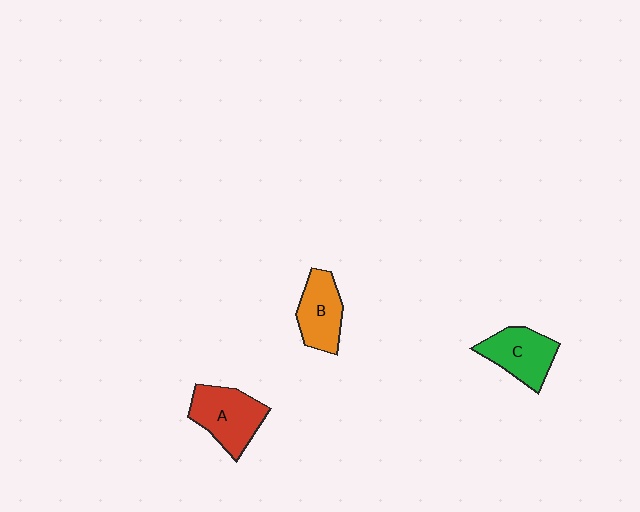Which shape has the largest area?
Shape A (red).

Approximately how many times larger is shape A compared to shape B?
Approximately 1.2 times.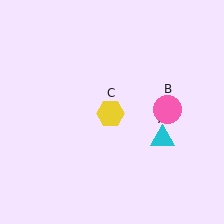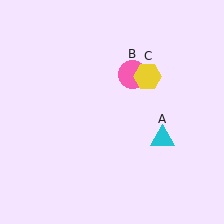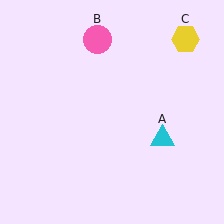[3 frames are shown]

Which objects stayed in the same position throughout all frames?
Cyan triangle (object A) remained stationary.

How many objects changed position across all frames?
2 objects changed position: pink circle (object B), yellow hexagon (object C).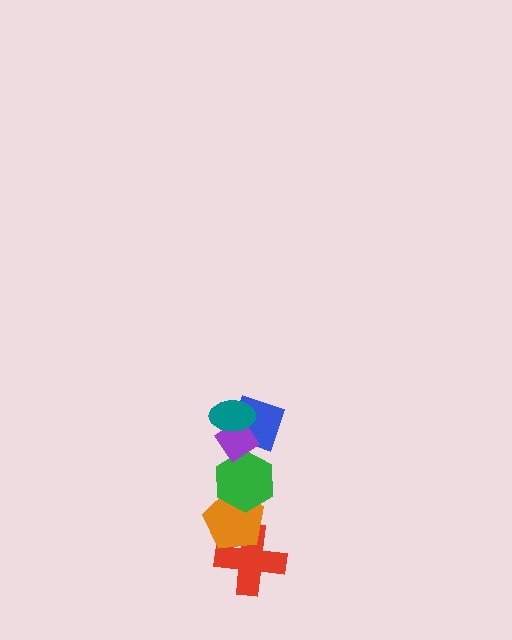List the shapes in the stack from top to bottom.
From top to bottom: the teal ellipse, the purple diamond, the blue diamond, the green hexagon, the orange pentagon, the red cross.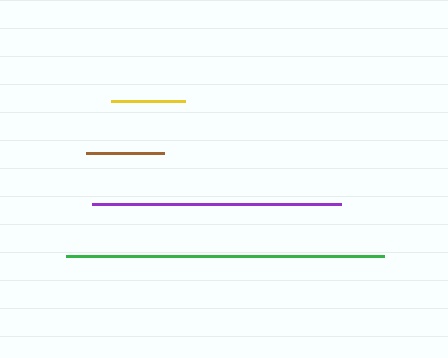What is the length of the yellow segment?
The yellow segment is approximately 74 pixels long.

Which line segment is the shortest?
The yellow line is the shortest at approximately 74 pixels.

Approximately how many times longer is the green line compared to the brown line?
The green line is approximately 4.0 times the length of the brown line.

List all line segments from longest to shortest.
From longest to shortest: green, purple, brown, yellow.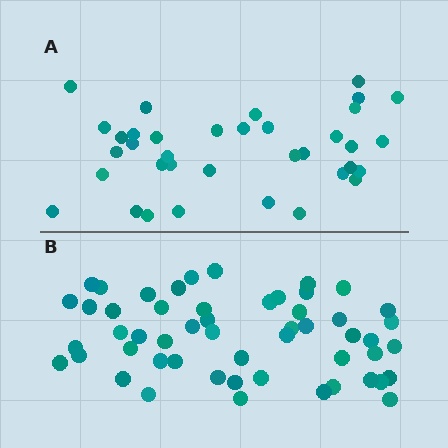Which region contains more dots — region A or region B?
Region B (the bottom region) has more dots.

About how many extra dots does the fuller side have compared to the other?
Region B has approximately 15 more dots than region A.